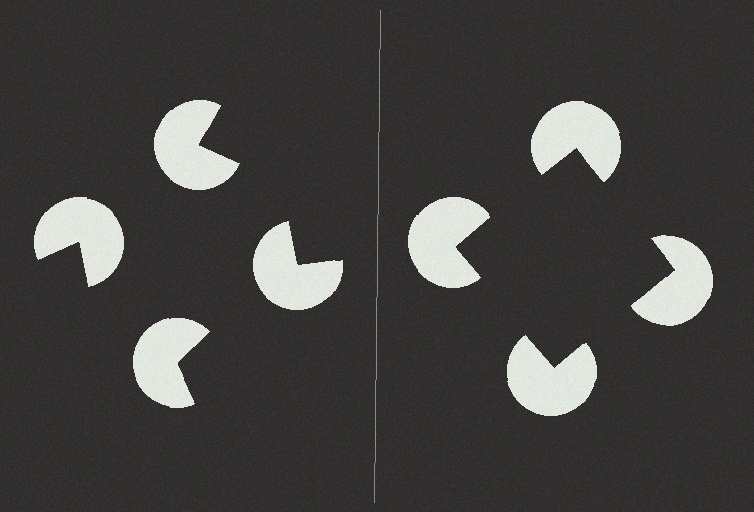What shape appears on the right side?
An illusory square.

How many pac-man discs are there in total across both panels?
8 — 4 on each side.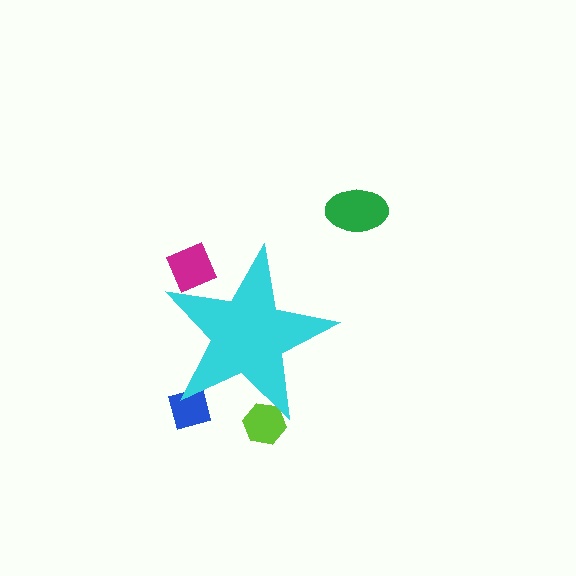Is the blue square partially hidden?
Yes, the blue square is partially hidden behind the cyan star.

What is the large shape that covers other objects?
A cyan star.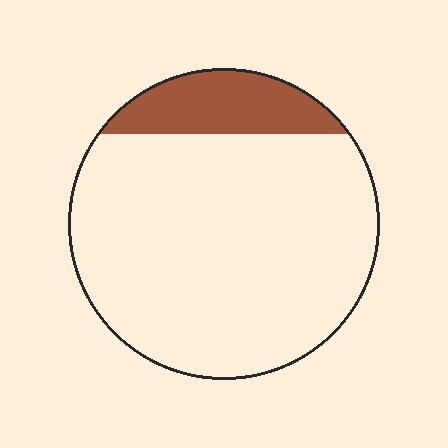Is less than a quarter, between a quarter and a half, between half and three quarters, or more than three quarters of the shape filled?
Less than a quarter.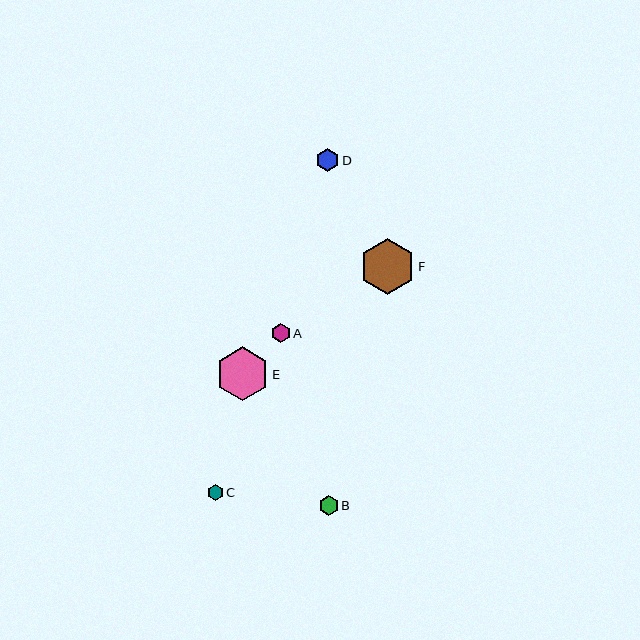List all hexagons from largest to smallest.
From largest to smallest: F, E, D, B, A, C.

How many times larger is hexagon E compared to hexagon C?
Hexagon E is approximately 3.5 times the size of hexagon C.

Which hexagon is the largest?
Hexagon F is the largest with a size of approximately 56 pixels.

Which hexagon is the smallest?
Hexagon C is the smallest with a size of approximately 16 pixels.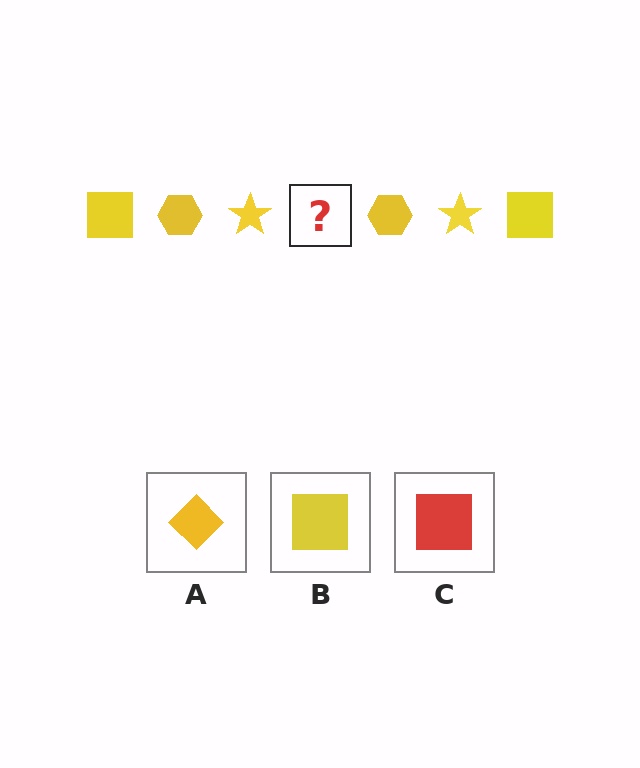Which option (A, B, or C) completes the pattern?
B.